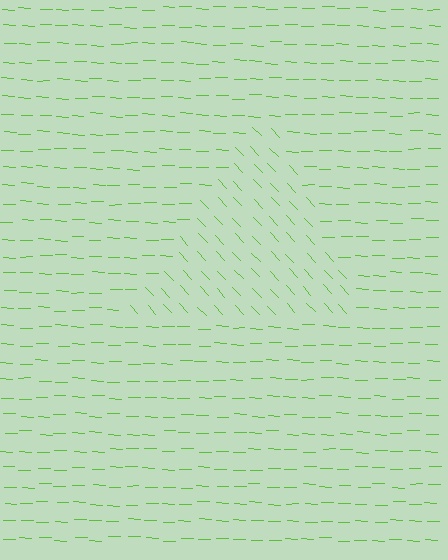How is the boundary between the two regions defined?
The boundary is defined purely by a change in line orientation (approximately 45 degrees difference). All lines are the same color and thickness.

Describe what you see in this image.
The image is filled with small lime line segments. A triangle region in the image has lines oriented differently from the surrounding lines, creating a visible texture boundary.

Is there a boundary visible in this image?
Yes, there is a texture boundary formed by a change in line orientation.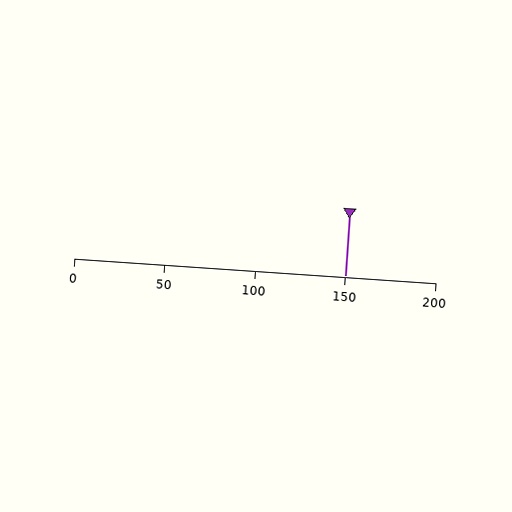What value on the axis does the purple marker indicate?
The marker indicates approximately 150.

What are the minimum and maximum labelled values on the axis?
The axis runs from 0 to 200.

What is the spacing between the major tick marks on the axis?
The major ticks are spaced 50 apart.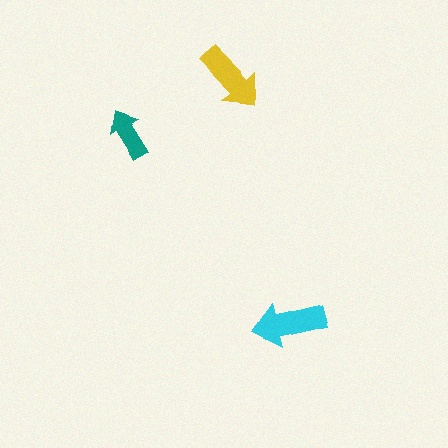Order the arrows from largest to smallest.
the cyan one, the yellow one, the teal one.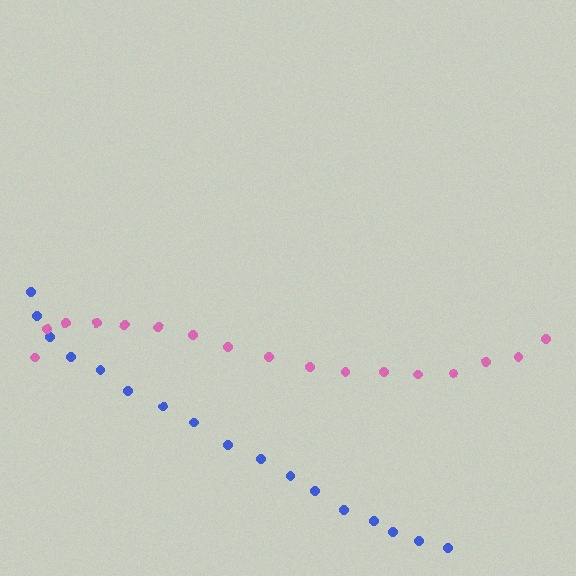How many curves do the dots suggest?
There are 2 distinct paths.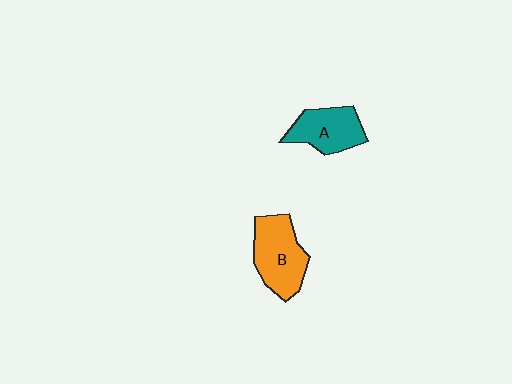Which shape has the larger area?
Shape B (orange).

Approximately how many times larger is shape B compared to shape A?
Approximately 1.2 times.